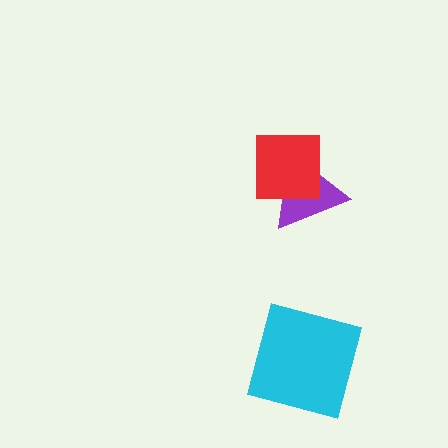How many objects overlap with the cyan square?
0 objects overlap with the cyan square.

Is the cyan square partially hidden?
No, no other shape covers it.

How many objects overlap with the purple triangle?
1 object overlaps with the purple triangle.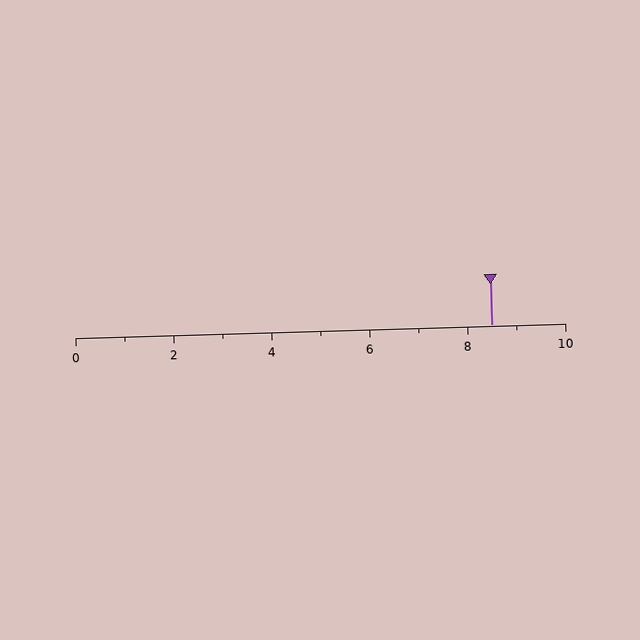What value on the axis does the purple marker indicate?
The marker indicates approximately 8.5.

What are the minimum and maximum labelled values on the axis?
The axis runs from 0 to 10.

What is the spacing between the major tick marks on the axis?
The major ticks are spaced 2 apart.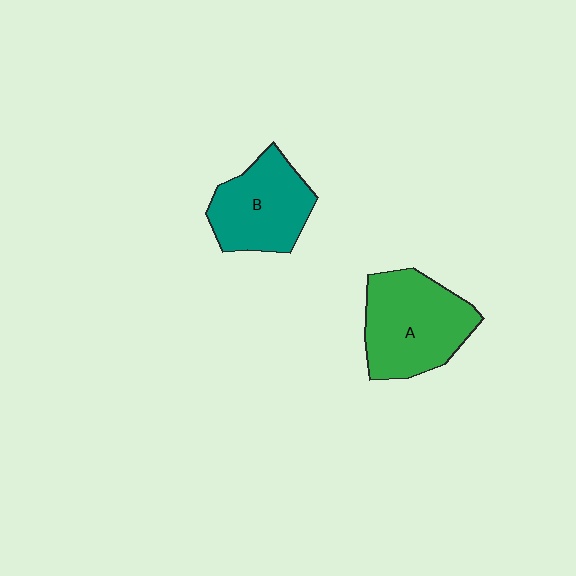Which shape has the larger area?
Shape A (green).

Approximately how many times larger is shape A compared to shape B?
Approximately 1.2 times.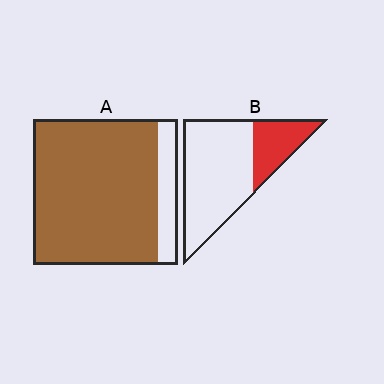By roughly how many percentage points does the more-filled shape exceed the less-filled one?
By roughly 60 percentage points (A over B).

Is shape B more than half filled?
No.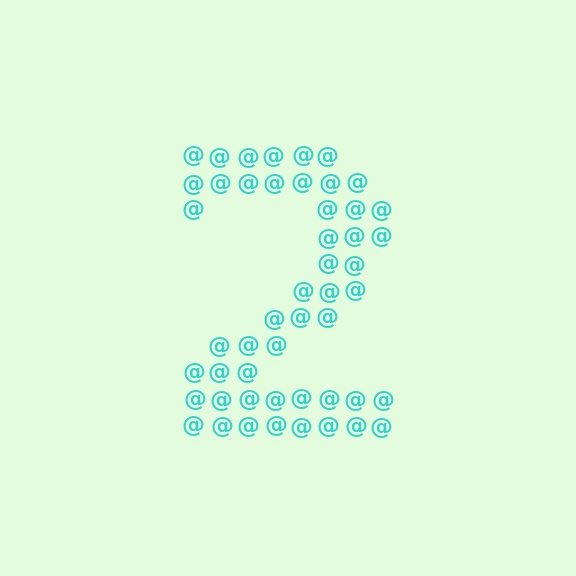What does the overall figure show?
The overall figure shows the digit 2.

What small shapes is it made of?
It is made of small at signs.